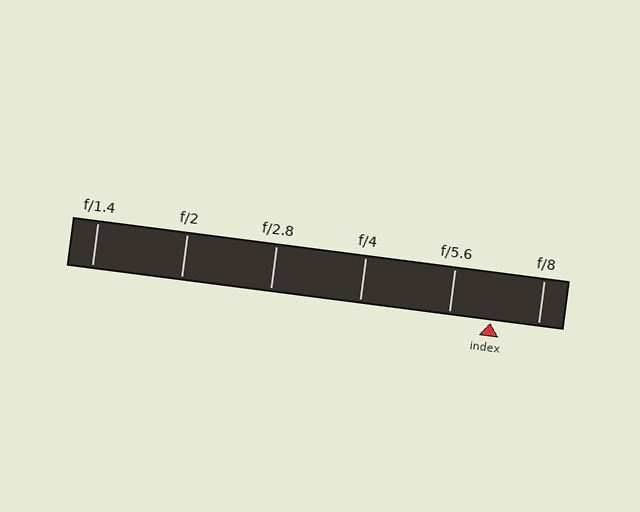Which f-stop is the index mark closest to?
The index mark is closest to f/5.6.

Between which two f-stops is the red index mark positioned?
The index mark is between f/5.6 and f/8.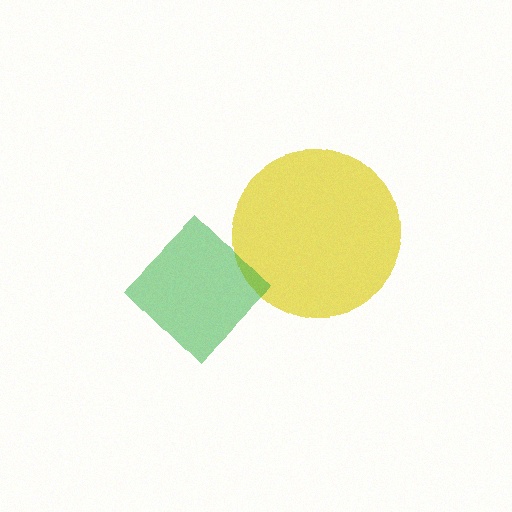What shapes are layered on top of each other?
The layered shapes are: a yellow circle, a green diamond.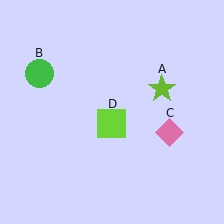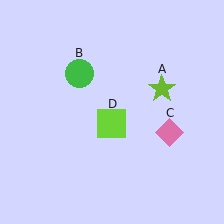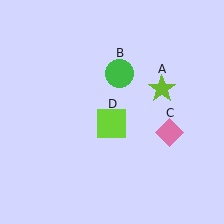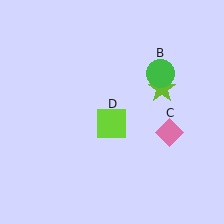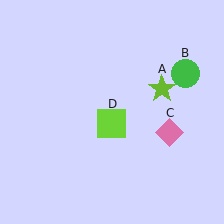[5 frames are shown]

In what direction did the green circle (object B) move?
The green circle (object B) moved right.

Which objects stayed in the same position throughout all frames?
Lime star (object A) and pink diamond (object C) and lime square (object D) remained stationary.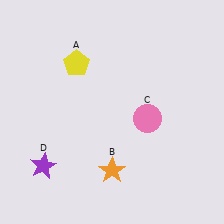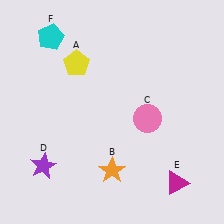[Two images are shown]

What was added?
A magenta triangle (E), a cyan pentagon (F) were added in Image 2.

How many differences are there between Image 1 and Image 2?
There are 2 differences between the two images.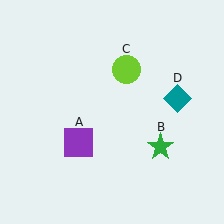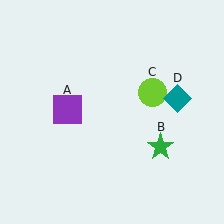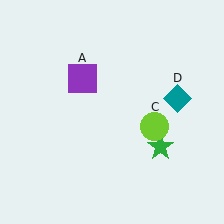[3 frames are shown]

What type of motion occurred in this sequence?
The purple square (object A), lime circle (object C) rotated clockwise around the center of the scene.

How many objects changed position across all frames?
2 objects changed position: purple square (object A), lime circle (object C).